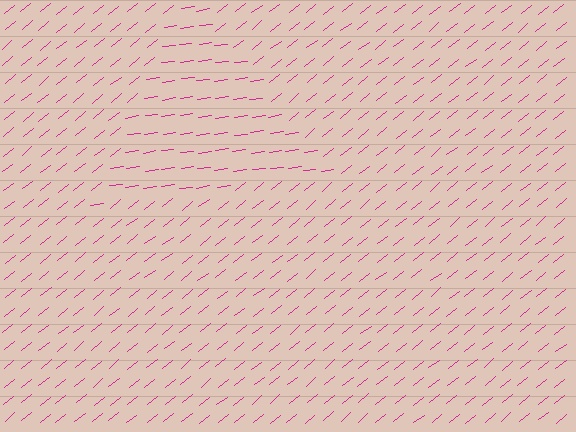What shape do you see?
I see a triangle.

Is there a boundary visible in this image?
Yes, there is a texture boundary formed by a change in line orientation.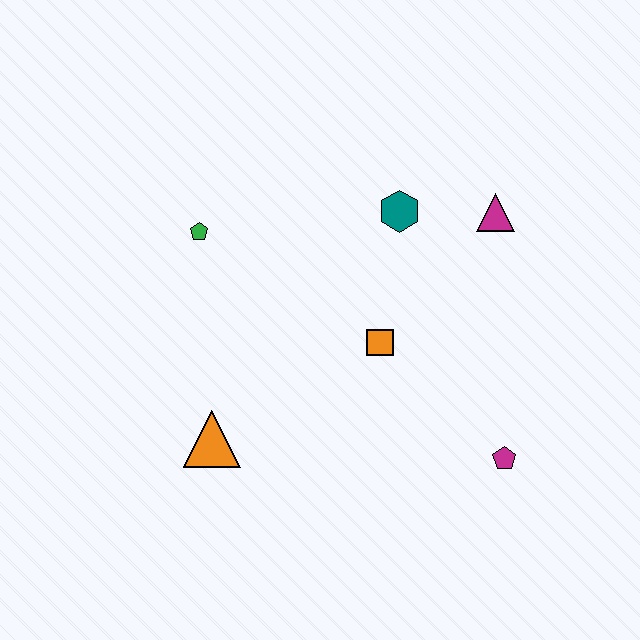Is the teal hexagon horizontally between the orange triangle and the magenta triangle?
Yes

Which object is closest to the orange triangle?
The orange square is closest to the orange triangle.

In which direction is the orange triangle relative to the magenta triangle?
The orange triangle is to the left of the magenta triangle.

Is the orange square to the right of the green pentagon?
Yes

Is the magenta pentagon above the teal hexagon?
No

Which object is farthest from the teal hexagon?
The orange triangle is farthest from the teal hexagon.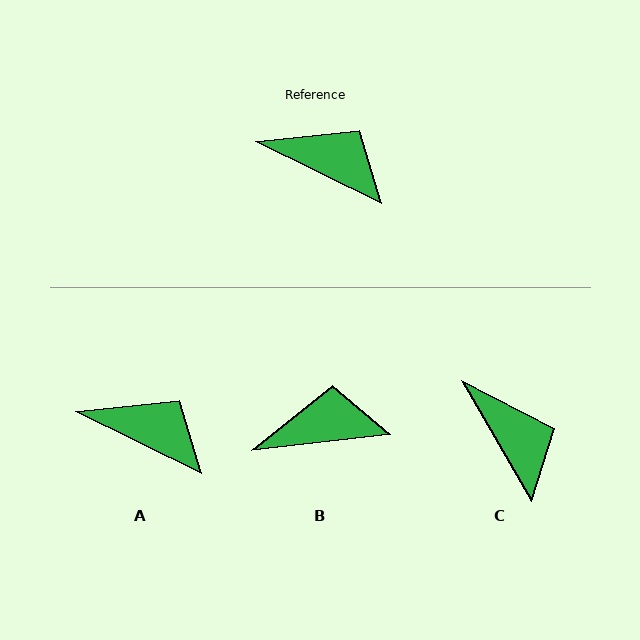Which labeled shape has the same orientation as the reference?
A.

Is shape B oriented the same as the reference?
No, it is off by about 33 degrees.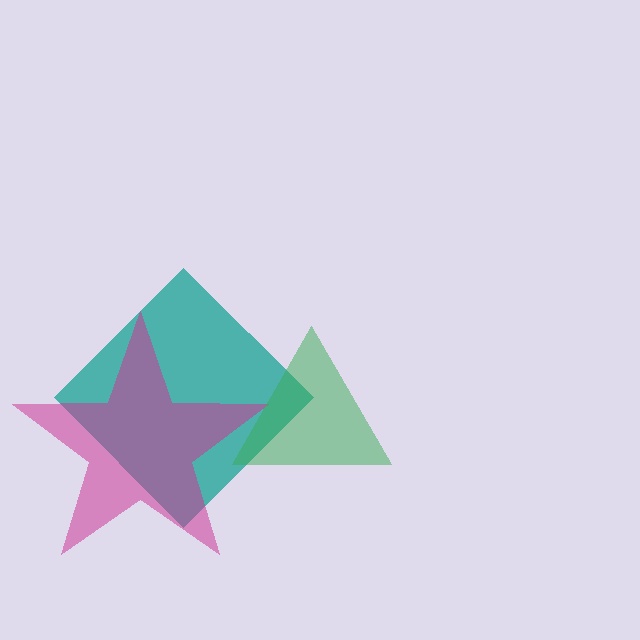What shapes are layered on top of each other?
The layered shapes are: a teal diamond, a magenta star, a green triangle.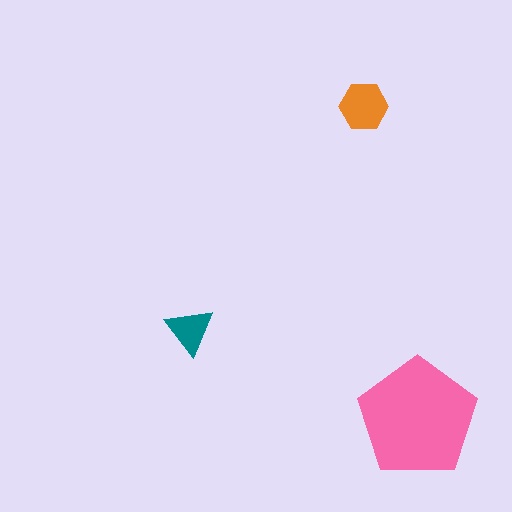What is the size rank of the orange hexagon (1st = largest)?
2nd.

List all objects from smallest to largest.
The teal triangle, the orange hexagon, the pink pentagon.